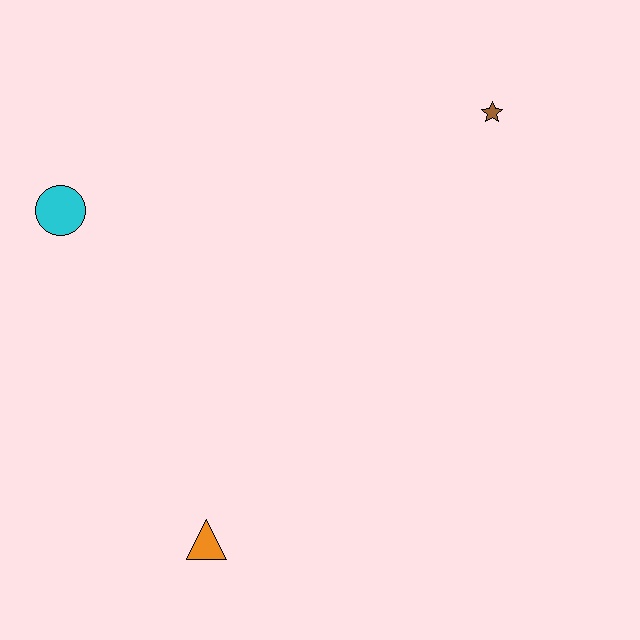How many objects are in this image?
There are 3 objects.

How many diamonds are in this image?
There are no diamonds.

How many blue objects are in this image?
There are no blue objects.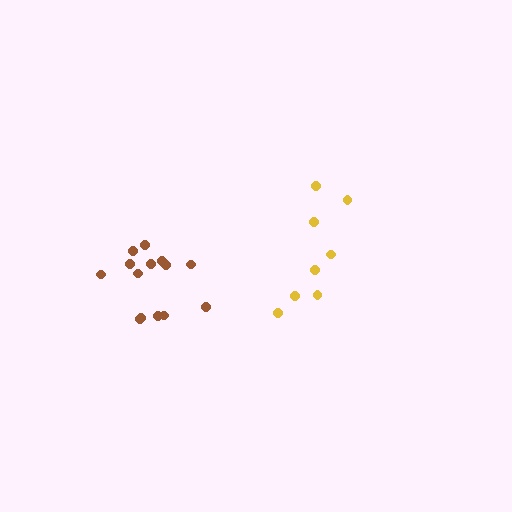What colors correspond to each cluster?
The clusters are colored: brown, yellow.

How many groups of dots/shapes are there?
There are 2 groups.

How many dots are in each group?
Group 1: 14 dots, Group 2: 8 dots (22 total).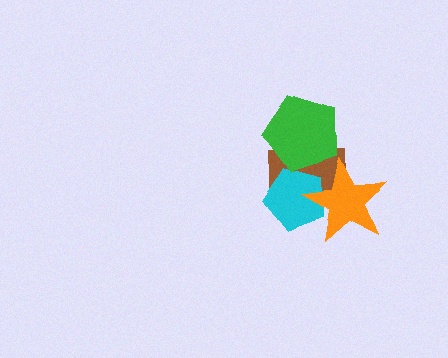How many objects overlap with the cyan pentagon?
3 objects overlap with the cyan pentagon.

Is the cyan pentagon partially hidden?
Yes, it is partially covered by another shape.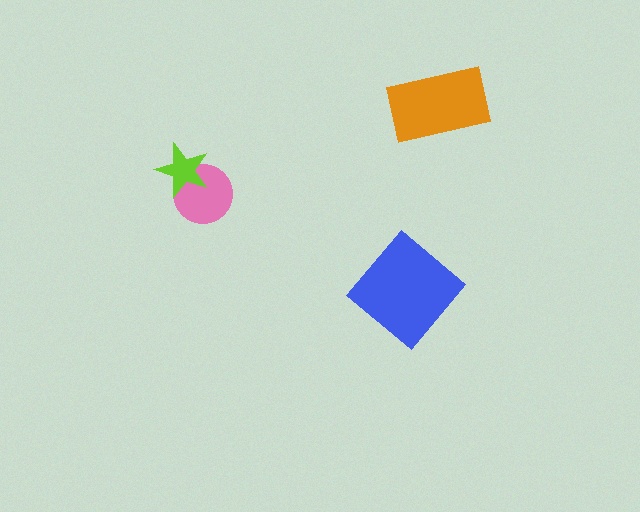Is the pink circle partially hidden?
Yes, it is partially covered by another shape.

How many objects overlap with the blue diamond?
0 objects overlap with the blue diamond.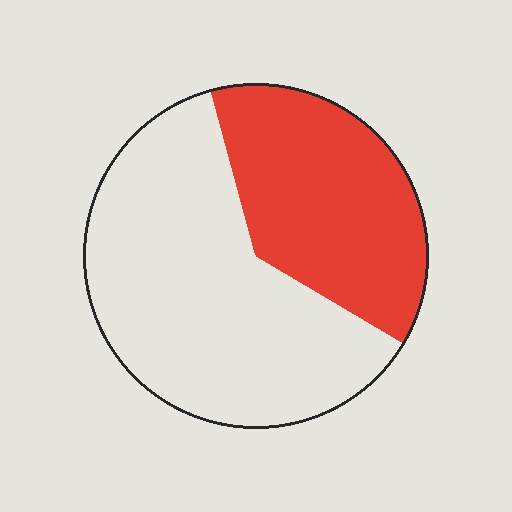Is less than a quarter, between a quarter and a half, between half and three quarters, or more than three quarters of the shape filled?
Between a quarter and a half.